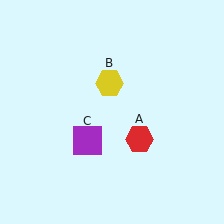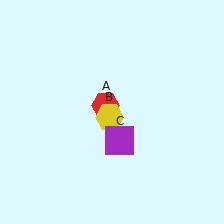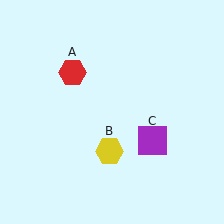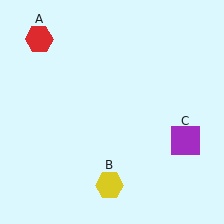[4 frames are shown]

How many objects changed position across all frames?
3 objects changed position: red hexagon (object A), yellow hexagon (object B), purple square (object C).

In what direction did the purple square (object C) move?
The purple square (object C) moved right.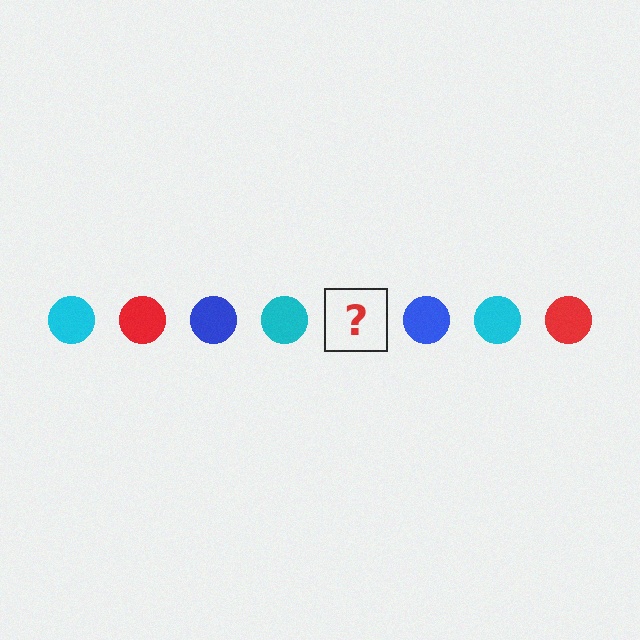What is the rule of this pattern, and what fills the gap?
The rule is that the pattern cycles through cyan, red, blue circles. The gap should be filled with a red circle.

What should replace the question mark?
The question mark should be replaced with a red circle.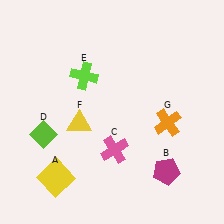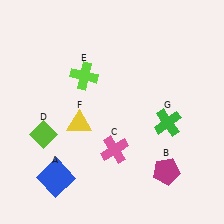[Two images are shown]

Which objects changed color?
A changed from yellow to blue. G changed from orange to green.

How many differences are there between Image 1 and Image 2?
There are 2 differences between the two images.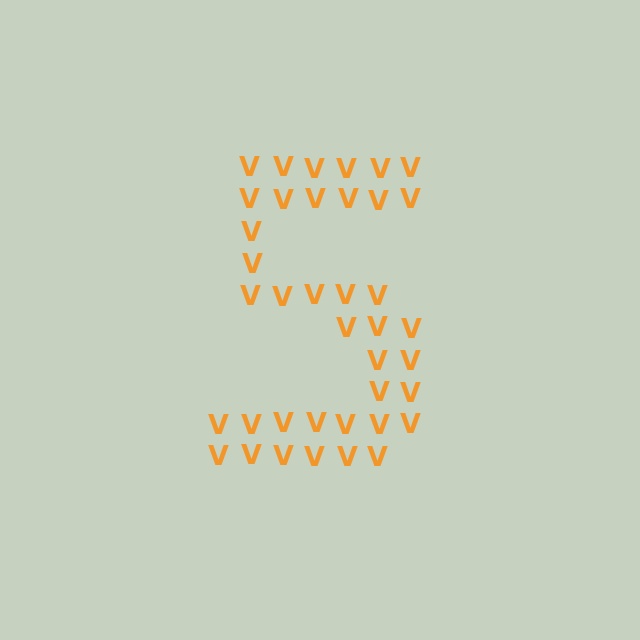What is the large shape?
The large shape is the digit 5.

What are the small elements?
The small elements are letter V's.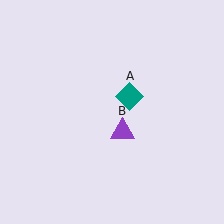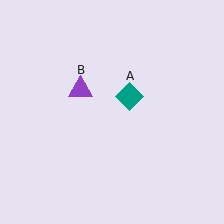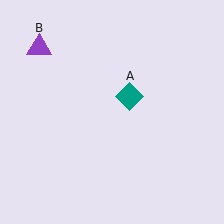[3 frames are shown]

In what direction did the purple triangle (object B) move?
The purple triangle (object B) moved up and to the left.